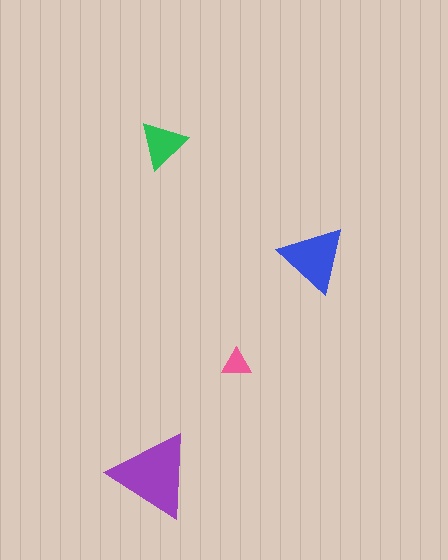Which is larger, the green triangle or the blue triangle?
The blue one.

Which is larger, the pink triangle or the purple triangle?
The purple one.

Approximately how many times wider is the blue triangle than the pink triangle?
About 2 times wider.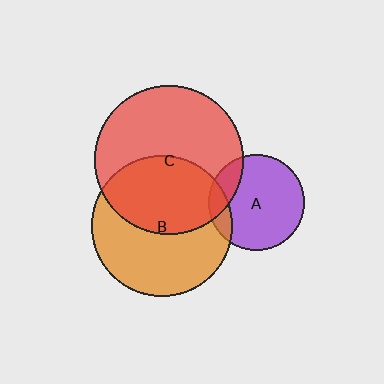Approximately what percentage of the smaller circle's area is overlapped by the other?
Approximately 15%.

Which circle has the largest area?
Circle C (red).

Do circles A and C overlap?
Yes.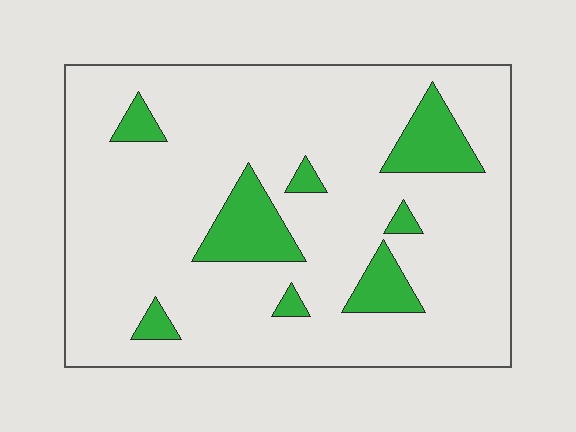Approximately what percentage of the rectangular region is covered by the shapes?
Approximately 15%.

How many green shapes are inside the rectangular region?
8.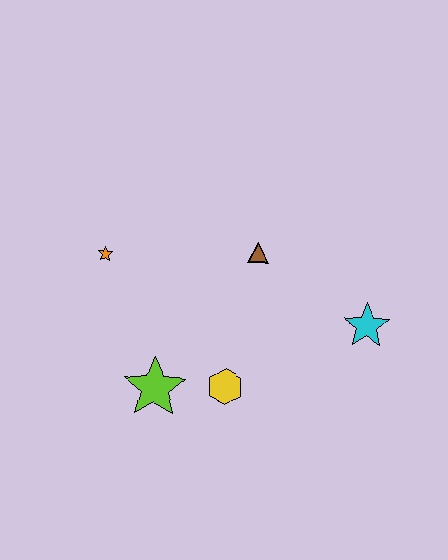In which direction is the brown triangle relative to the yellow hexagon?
The brown triangle is above the yellow hexagon.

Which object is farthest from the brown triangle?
The lime star is farthest from the brown triangle.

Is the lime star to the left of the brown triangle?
Yes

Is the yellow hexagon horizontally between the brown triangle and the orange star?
Yes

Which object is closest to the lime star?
The yellow hexagon is closest to the lime star.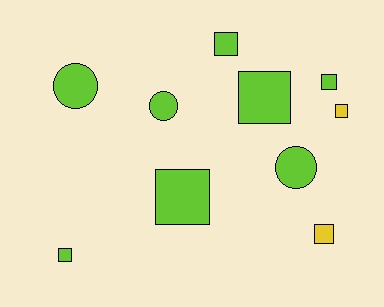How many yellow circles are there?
There are no yellow circles.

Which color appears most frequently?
Lime, with 8 objects.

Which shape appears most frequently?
Square, with 7 objects.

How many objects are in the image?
There are 10 objects.